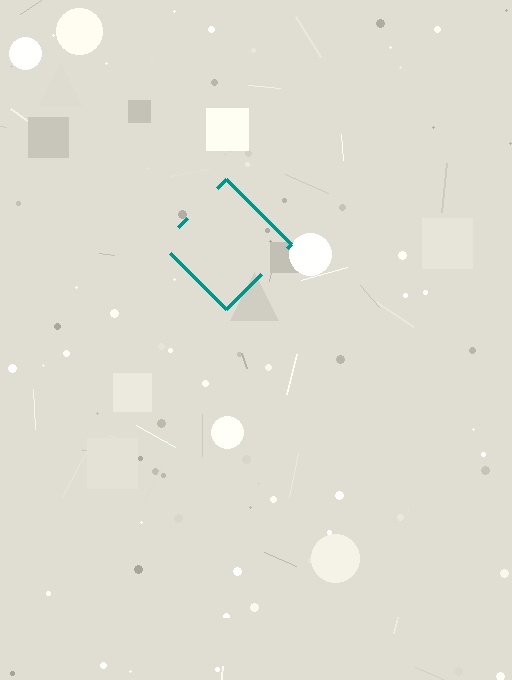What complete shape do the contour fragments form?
The contour fragments form a diamond.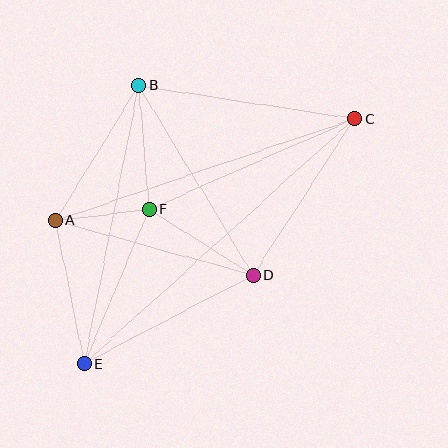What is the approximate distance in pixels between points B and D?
The distance between B and D is approximately 222 pixels.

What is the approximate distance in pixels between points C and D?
The distance between C and D is approximately 186 pixels.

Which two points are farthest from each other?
Points C and E are farthest from each other.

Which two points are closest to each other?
Points A and F are closest to each other.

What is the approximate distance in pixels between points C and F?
The distance between C and F is approximately 224 pixels.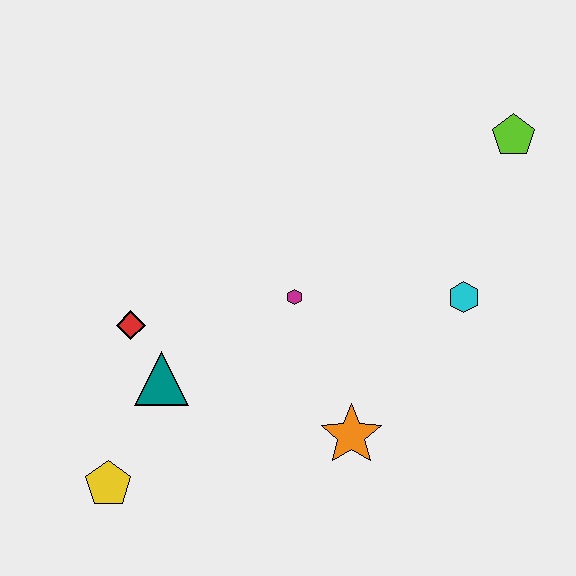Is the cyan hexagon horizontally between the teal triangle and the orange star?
No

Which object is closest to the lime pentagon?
The cyan hexagon is closest to the lime pentagon.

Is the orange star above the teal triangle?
No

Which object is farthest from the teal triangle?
The lime pentagon is farthest from the teal triangle.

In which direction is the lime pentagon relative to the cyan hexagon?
The lime pentagon is above the cyan hexagon.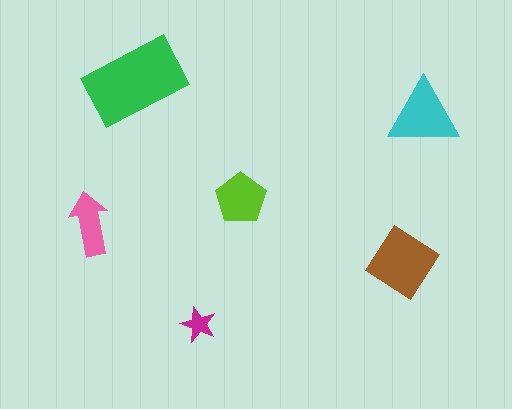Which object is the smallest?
The magenta star.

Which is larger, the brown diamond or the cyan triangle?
The brown diamond.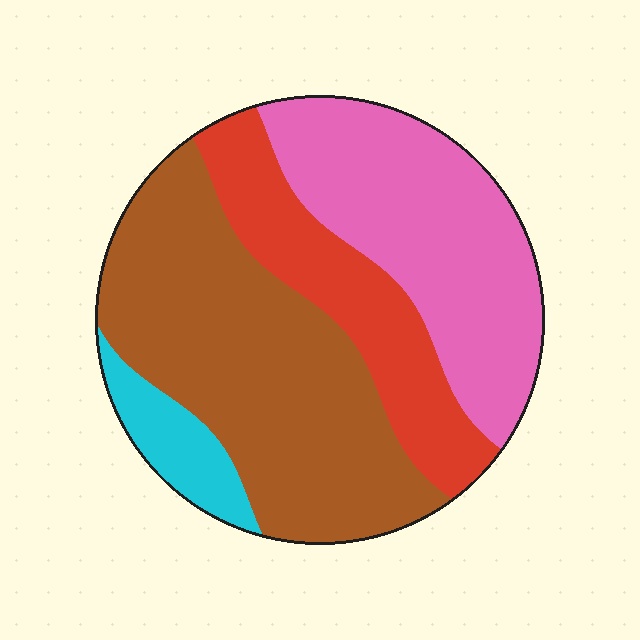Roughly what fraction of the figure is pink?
Pink covers roughly 30% of the figure.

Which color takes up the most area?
Brown, at roughly 40%.